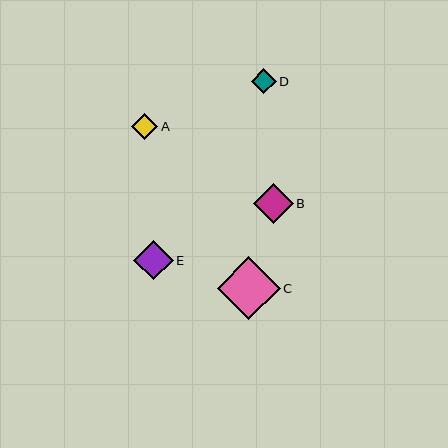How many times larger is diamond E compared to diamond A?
Diamond E is approximately 1.5 times the size of diamond A.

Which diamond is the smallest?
Diamond D is the smallest with a size of approximately 25 pixels.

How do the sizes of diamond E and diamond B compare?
Diamond E and diamond B are approximately the same size.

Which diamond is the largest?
Diamond C is the largest with a size of approximately 63 pixels.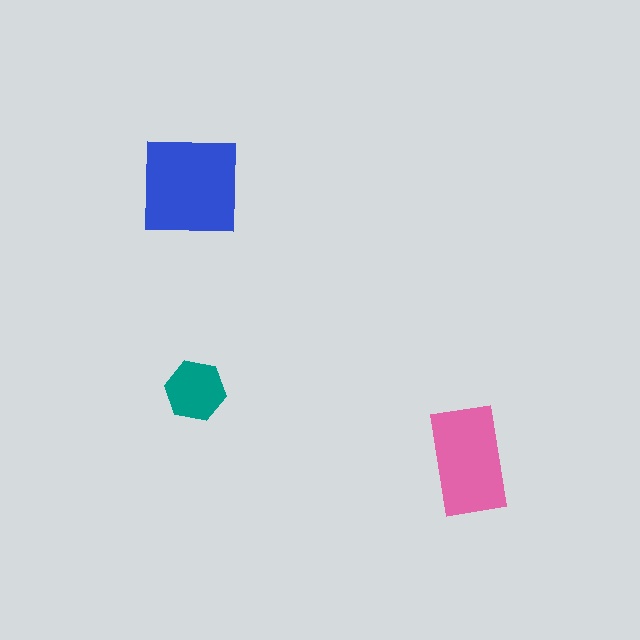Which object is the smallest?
The teal hexagon.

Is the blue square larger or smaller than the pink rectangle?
Larger.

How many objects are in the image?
There are 3 objects in the image.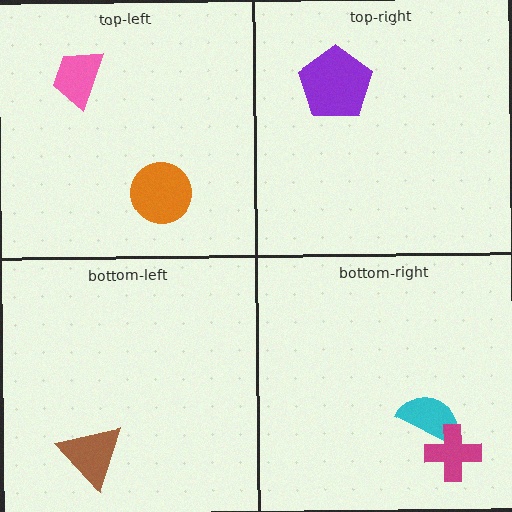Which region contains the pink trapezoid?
The top-left region.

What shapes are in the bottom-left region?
The brown triangle.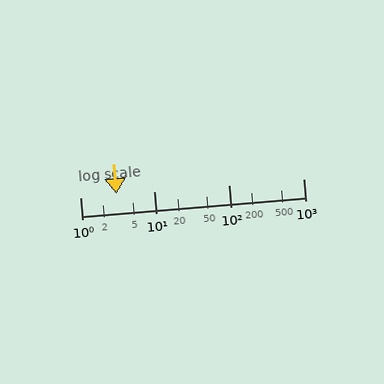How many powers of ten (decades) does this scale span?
The scale spans 3 decades, from 1 to 1000.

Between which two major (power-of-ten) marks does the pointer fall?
The pointer is between 1 and 10.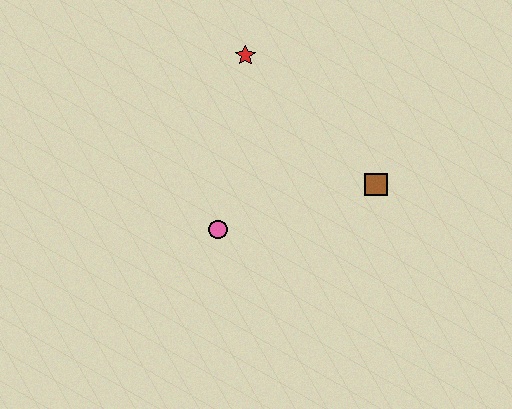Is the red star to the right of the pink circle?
Yes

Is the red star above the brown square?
Yes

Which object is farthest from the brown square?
The red star is farthest from the brown square.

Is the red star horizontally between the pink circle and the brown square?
Yes